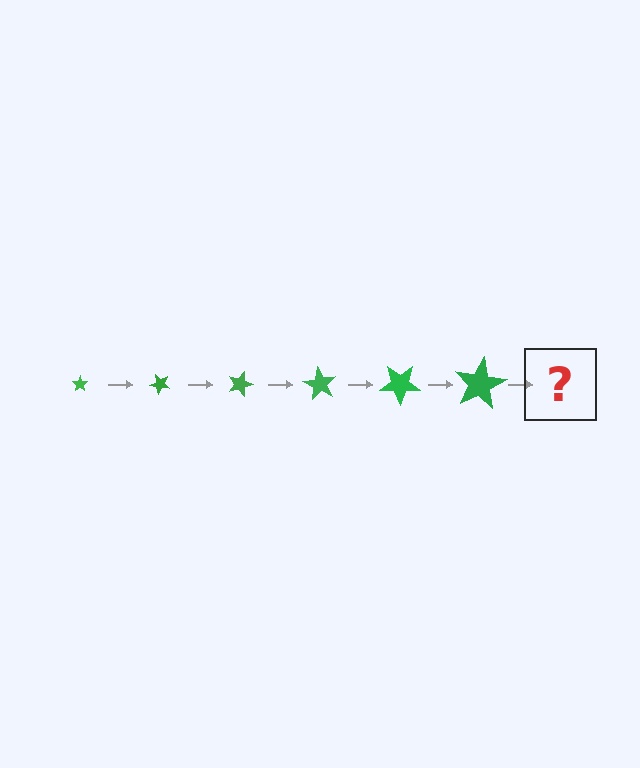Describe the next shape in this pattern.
It should be a star, larger than the previous one and rotated 270 degrees from the start.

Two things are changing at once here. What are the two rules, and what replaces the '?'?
The two rules are that the star grows larger each step and it rotates 45 degrees each step. The '?' should be a star, larger than the previous one and rotated 270 degrees from the start.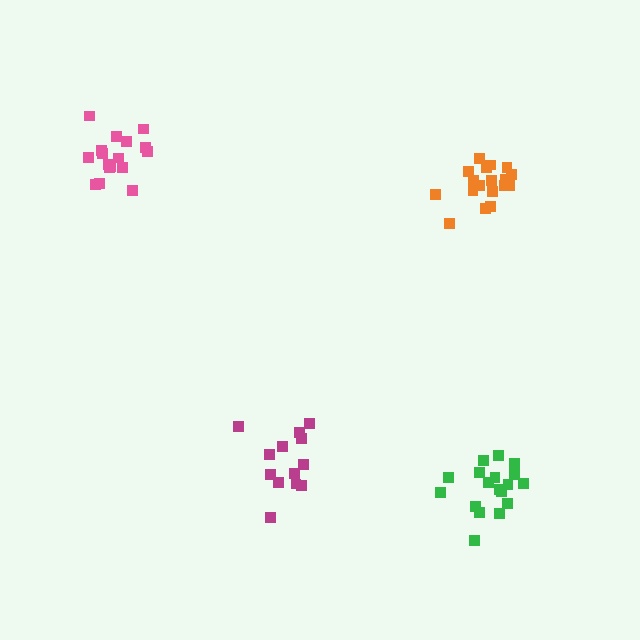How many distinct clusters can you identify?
There are 4 distinct clusters.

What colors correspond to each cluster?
The clusters are colored: green, magenta, pink, orange.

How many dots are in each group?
Group 1: 18 dots, Group 2: 13 dots, Group 3: 17 dots, Group 4: 18 dots (66 total).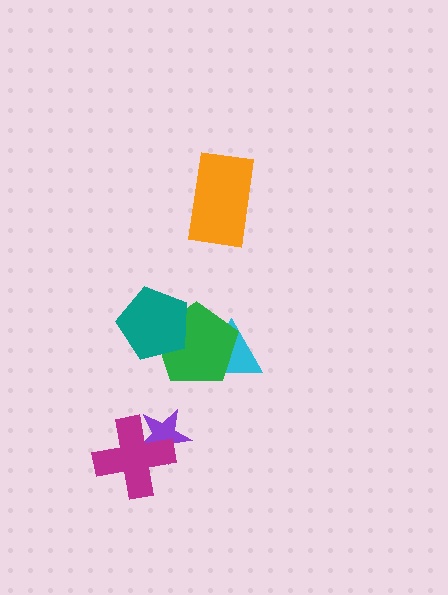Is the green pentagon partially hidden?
Yes, it is partially covered by another shape.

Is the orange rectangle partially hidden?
No, no other shape covers it.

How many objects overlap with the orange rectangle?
0 objects overlap with the orange rectangle.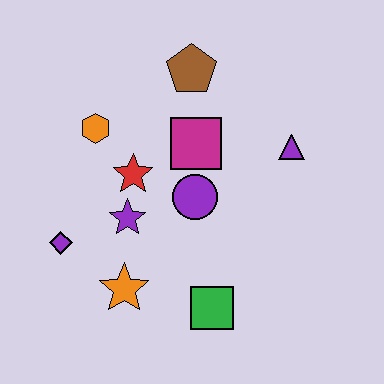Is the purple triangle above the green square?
Yes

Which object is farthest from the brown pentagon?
The green square is farthest from the brown pentagon.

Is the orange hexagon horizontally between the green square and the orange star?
No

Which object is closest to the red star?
The purple star is closest to the red star.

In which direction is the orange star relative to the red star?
The orange star is below the red star.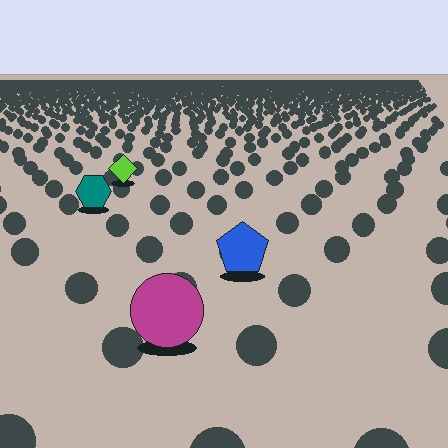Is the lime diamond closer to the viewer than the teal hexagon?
No. The teal hexagon is closer — you can tell from the texture gradient: the ground texture is coarser near it.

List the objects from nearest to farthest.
From nearest to farthest: the magenta circle, the blue pentagon, the teal hexagon, the lime diamond.